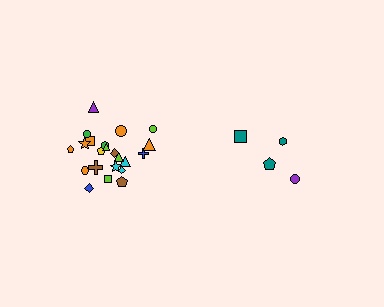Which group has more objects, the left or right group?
The left group.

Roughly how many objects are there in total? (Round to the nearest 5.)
Roughly 25 objects in total.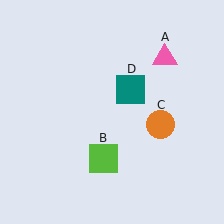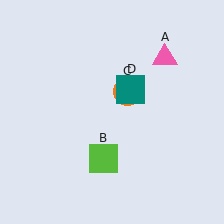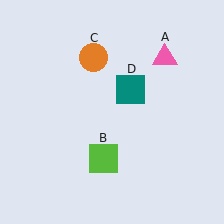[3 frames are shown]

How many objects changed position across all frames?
1 object changed position: orange circle (object C).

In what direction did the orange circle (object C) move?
The orange circle (object C) moved up and to the left.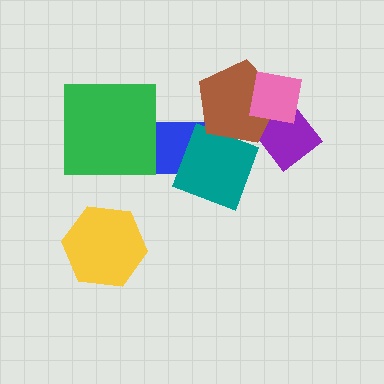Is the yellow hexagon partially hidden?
No, no other shape covers it.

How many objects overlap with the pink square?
2 objects overlap with the pink square.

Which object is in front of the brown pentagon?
The pink square is in front of the brown pentagon.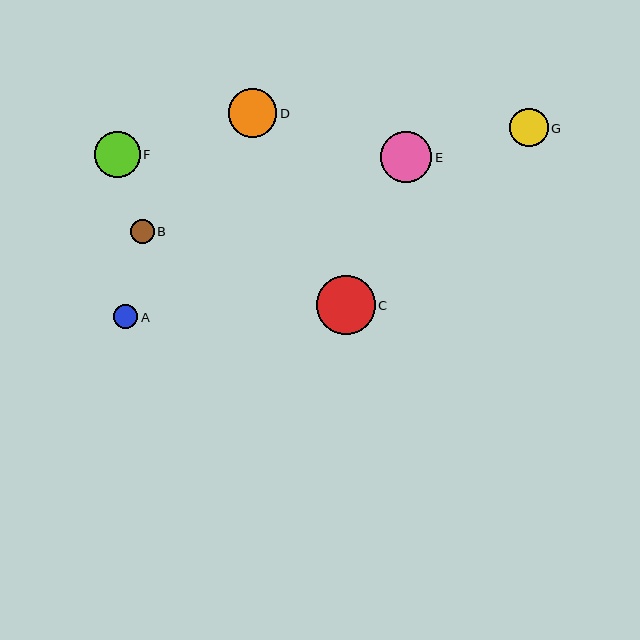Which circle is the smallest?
Circle B is the smallest with a size of approximately 24 pixels.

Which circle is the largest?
Circle C is the largest with a size of approximately 59 pixels.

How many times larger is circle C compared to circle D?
Circle C is approximately 1.2 times the size of circle D.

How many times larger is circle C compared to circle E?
Circle C is approximately 1.2 times the size of circle E.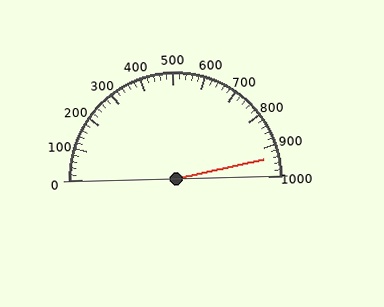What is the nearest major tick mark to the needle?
The nearest major tick mark is 900.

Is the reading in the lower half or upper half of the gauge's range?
The reading is in the upper half of the range (0 to 1000).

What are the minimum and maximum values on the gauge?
The gauge ranges from 0 to 1000.